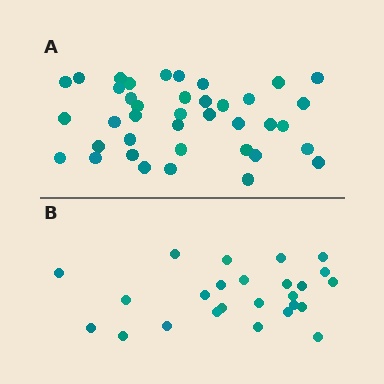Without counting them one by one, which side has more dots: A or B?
Region A (the top region) has more dots.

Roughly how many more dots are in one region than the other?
Region A has approximately 15 more dots than region B.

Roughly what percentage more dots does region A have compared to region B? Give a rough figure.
About 55% more.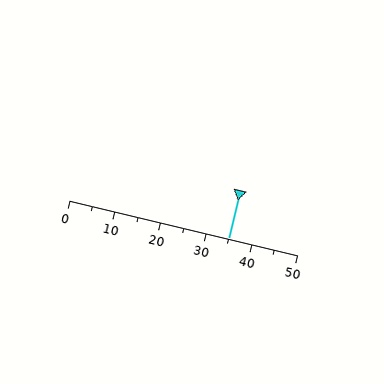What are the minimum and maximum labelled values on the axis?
The axis runs from 0 to 50.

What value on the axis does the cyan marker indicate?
The marker indicates approximately 35.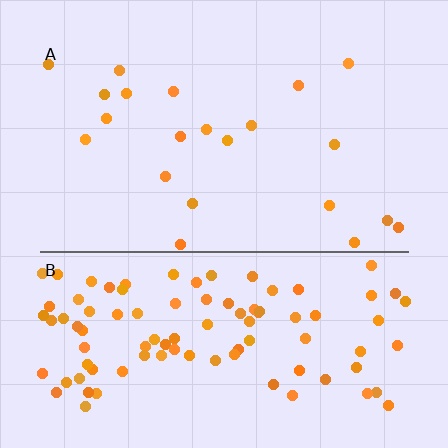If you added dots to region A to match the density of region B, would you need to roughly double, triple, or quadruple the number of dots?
Approximately quadruple.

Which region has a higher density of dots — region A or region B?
B (the bottom).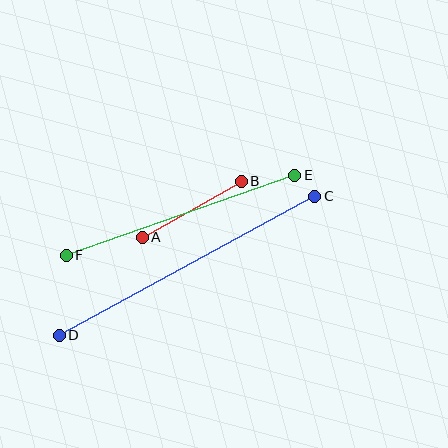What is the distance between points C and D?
The distance is approximately 291 pixels.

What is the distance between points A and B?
The distance is approximately 114 pixels.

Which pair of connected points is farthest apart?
Points C and D are farthest apart.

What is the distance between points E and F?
The distance is approximately 242 pixels.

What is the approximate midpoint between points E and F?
The midpoint is at approximately (181, 215) pixels.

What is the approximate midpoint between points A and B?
The midpoint is at approximately (192, 209) pixels.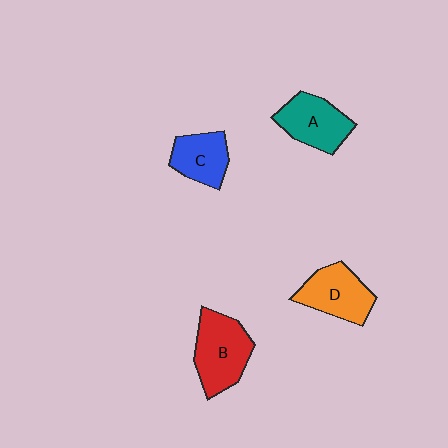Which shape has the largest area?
Shape B (red).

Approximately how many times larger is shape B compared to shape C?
Approximately 1.4 times.